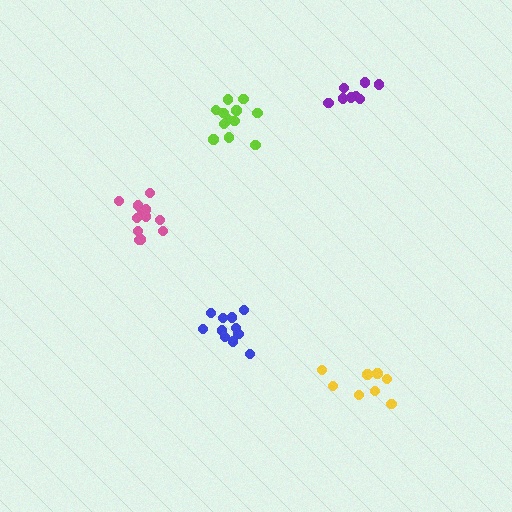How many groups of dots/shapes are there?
There are 5 groups.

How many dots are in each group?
Group 1: 8 dots, Group 2: 12 dots, Group 3: 8 dots, Group 4: 12 dots, Group 5: 12 dots (52 total).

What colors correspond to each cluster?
The clusters are colored: yellow, lime, purple, pink, blue.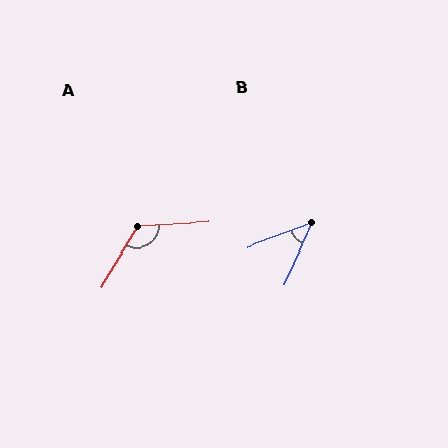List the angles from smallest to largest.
B (45°), A (124°).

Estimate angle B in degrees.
Approximately 45 degrees.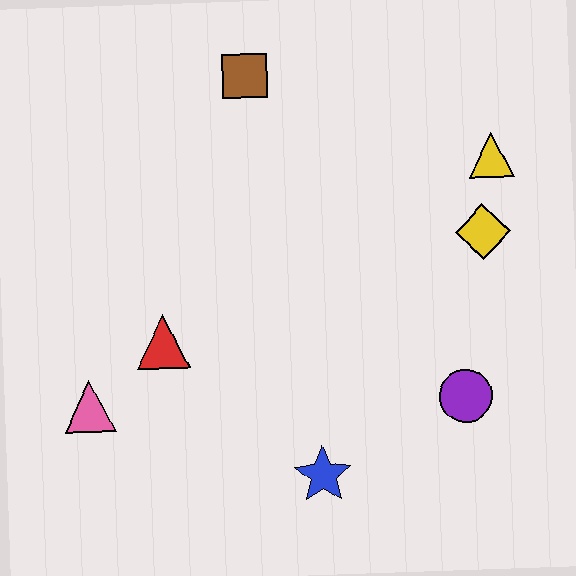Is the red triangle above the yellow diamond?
No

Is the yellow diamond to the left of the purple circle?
No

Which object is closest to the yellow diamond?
The yellow triangle is closest to the yellow diamond.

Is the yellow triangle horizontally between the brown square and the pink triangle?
No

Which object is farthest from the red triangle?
The yellow triangle is farthest from the red triangle.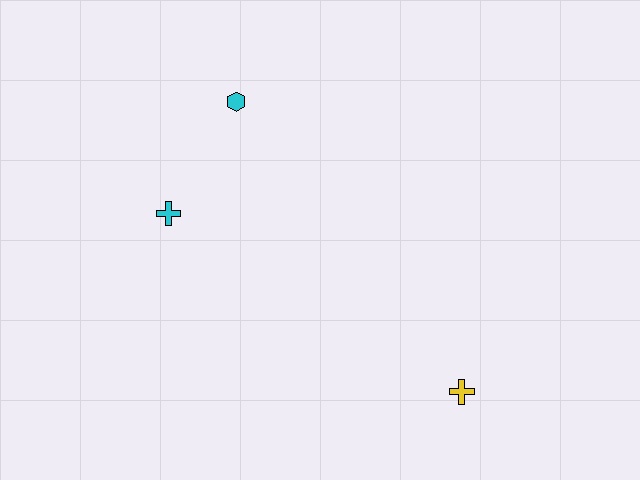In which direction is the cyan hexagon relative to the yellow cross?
The cyan hexagon is above the yellow cross.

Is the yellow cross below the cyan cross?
Yes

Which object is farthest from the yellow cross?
The cyan hexagon is farthest from the yellow cross.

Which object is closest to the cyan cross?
The cyan hexagon is closest to the cyan cross.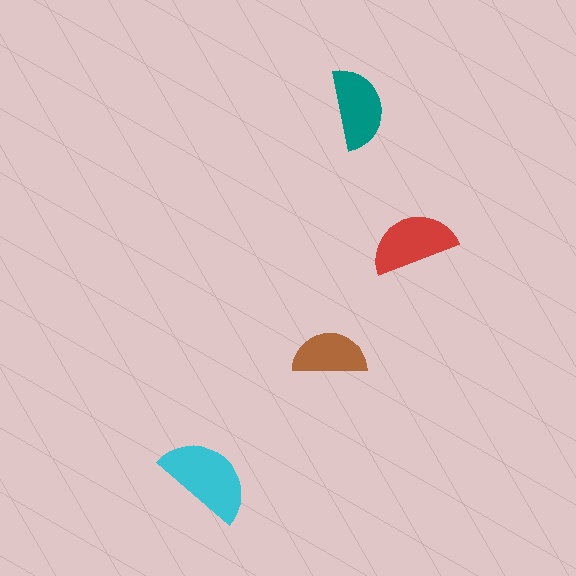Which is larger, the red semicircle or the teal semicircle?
The red one.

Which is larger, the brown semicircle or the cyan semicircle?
The cyan one.